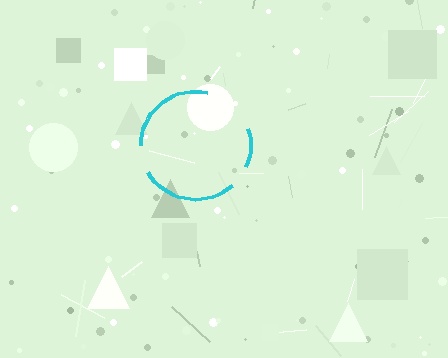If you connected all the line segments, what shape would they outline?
They would outline a circle.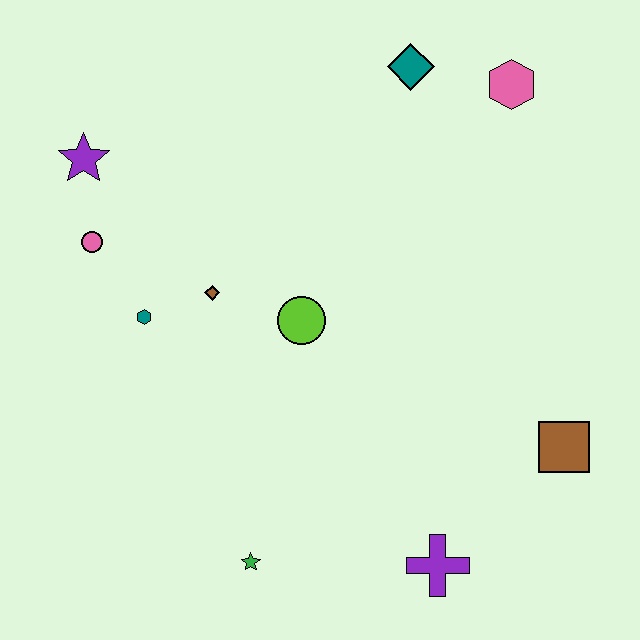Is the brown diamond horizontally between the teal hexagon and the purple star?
No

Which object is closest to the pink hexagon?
The teal diamond is closest to the pink hexagon.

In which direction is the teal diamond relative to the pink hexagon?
The teal diamond is to the left of the pink hexagon.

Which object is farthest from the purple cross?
The purple star is farthest from the purple cross.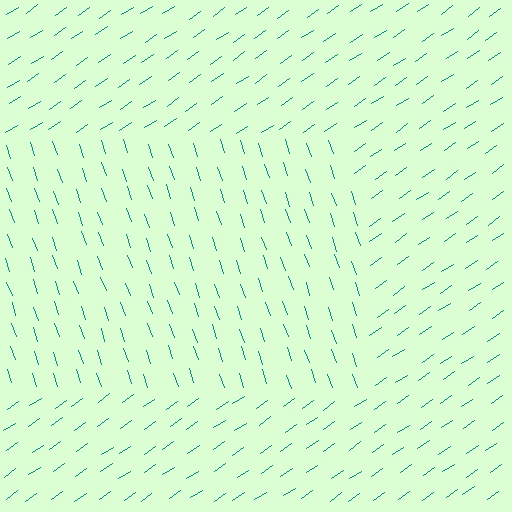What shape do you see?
I see a rectangle.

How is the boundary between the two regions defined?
The boundary is defined purely by a change in line orientation (approximately 75 degrees difference). All lines are the same color and thickness.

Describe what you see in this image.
The image is filled with small teal line segments. A rectangle region in the image has lines oriented differently from the surrounding lines, creating a visible texture boundary.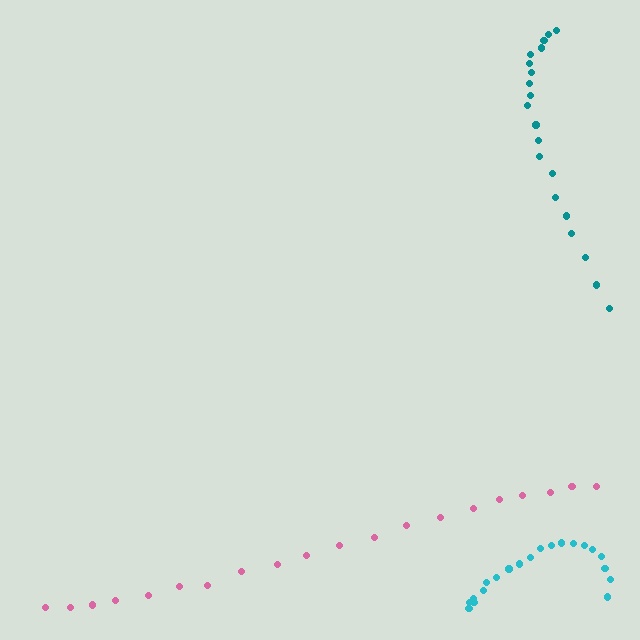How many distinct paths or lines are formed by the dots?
There are 3 distinct paths.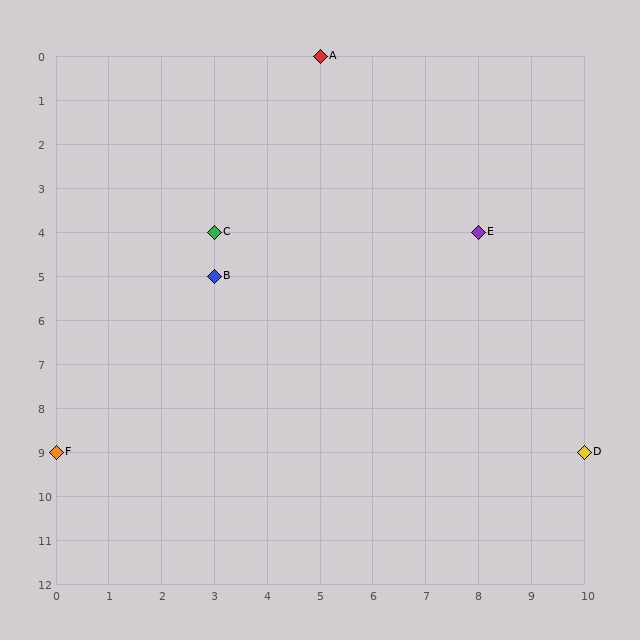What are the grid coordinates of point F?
Point F is at grid coordinates (0, 9).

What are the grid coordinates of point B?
Point B is at grid coordinates (3, 5).